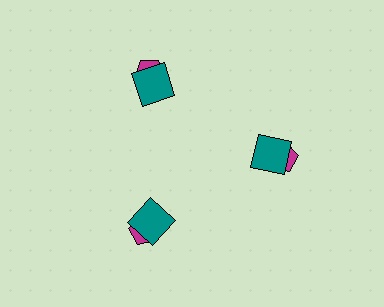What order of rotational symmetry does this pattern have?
This pattern has 3-fold rotational symmetry.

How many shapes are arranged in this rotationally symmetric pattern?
There are 6 shapes, arranged in 3 groups of 2.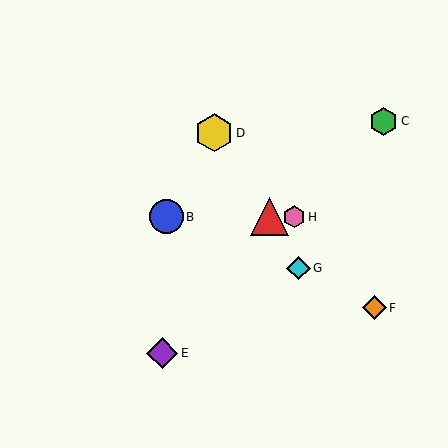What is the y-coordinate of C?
Object C is at y≈121.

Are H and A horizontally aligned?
Yes, both are at y≈217.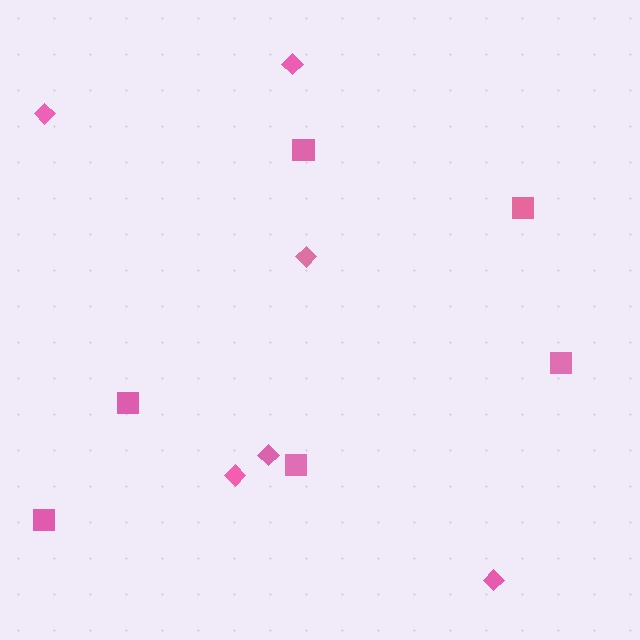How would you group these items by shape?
There are 2 groups: one group of diamonds (6) and one group of squares (6).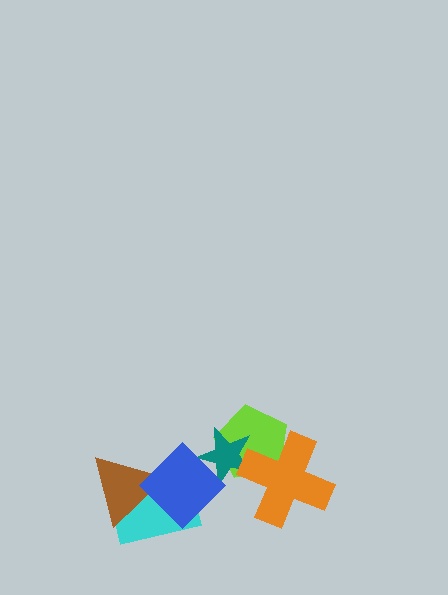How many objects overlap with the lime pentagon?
2 objects overlap with the lime pentagon.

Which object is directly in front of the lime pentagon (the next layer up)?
The teal star is directly in front of the lime pentagon.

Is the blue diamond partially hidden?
No, no other shape covers it.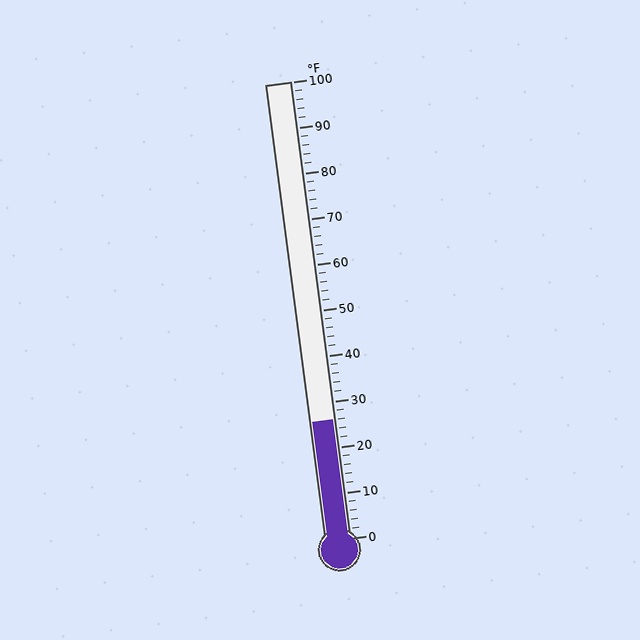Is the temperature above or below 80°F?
The temperature is below 80°F.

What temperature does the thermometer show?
The thermometer shows approximately 26°F.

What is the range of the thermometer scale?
The thermometer scale ranges from 0°F to 100°F.